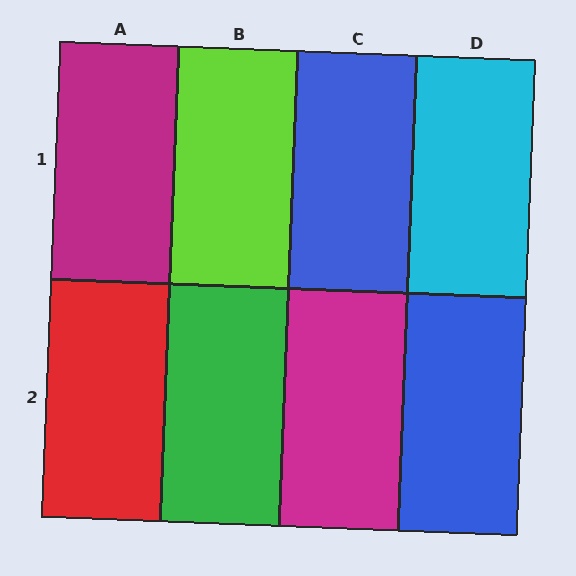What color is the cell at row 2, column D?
Blue.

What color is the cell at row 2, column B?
Green.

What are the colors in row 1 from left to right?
Magenta, lime, blue, cyan.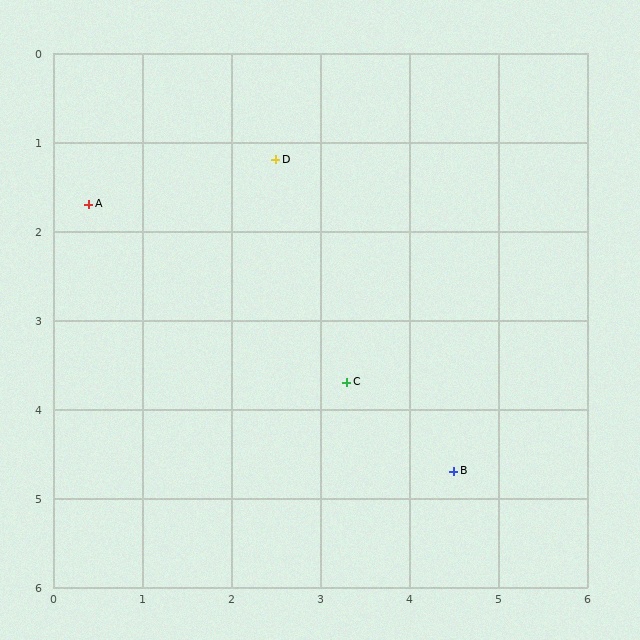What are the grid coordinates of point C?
Point C is at approximately (3.3, 3.7).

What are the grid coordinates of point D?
Point D is at approximately (2.5, 1.2).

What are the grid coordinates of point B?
Point B is at approximately (4.5, 4.7).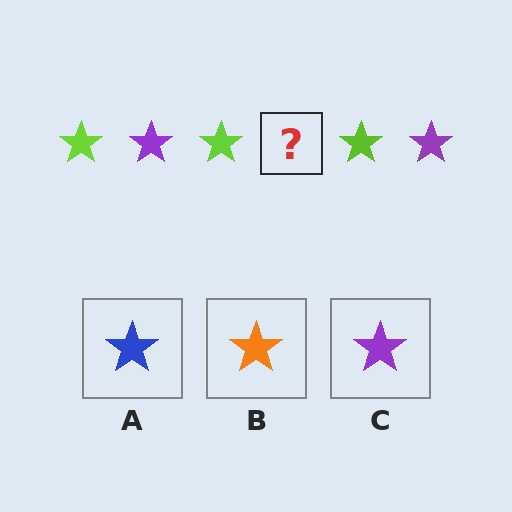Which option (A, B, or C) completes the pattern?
C.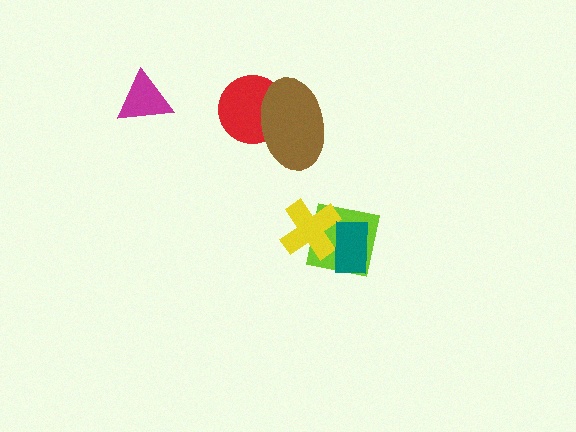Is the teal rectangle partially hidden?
No, no other shape covers it.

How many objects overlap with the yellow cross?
2 objects overlap with the yellow cross.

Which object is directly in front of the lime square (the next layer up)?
The yellow cross is directly in front of the lime square.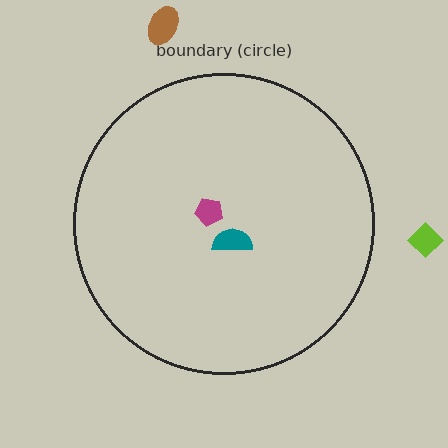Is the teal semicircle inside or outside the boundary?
Inside.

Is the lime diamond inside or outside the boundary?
Outside.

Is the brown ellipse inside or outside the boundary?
Outside.